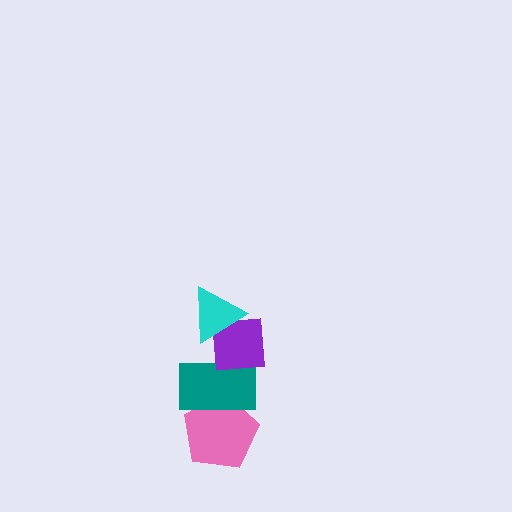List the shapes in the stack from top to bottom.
From top to bottom: the cyan triangle, the purple square, the teal rectangle, the pink pentagon.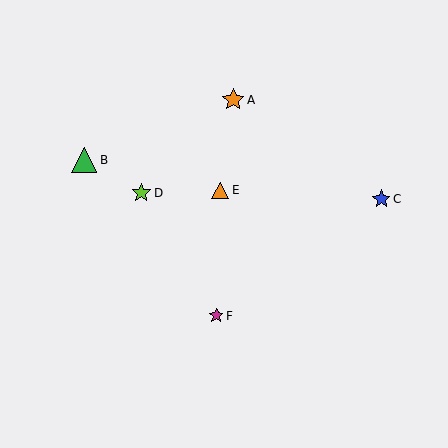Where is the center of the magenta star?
The center of the magenta star is at (216, 316).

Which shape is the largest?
The green triangle (labeled B) is the largest.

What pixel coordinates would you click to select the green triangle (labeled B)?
Click at (84, 160) to select the green triangle B.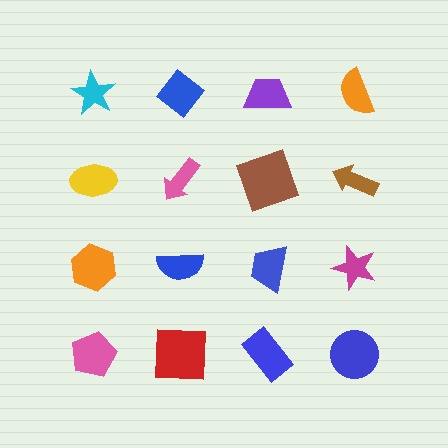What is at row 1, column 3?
A purple trapezoid.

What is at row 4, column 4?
A blue circle.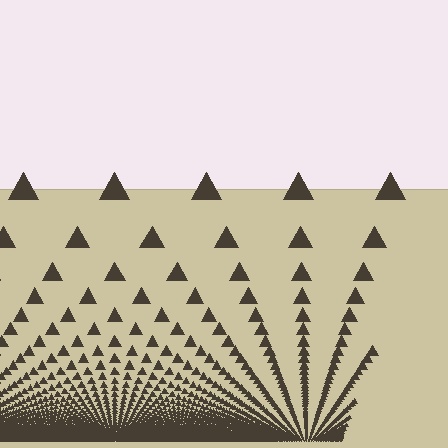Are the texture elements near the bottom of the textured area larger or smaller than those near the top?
Smaller. The gradient is inverted — elements near the bottom are smaller and denser.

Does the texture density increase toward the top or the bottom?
Density increases toward the bottom.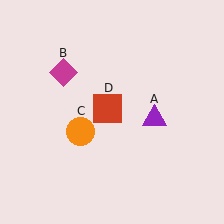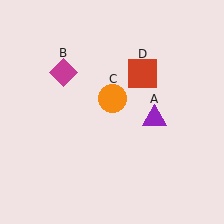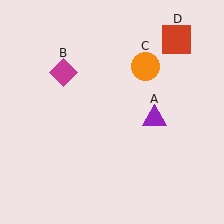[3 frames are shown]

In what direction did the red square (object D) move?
The red square (object D) moved up and to the right.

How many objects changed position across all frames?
2 objects changed position: orange circle (object C), red square (object D).